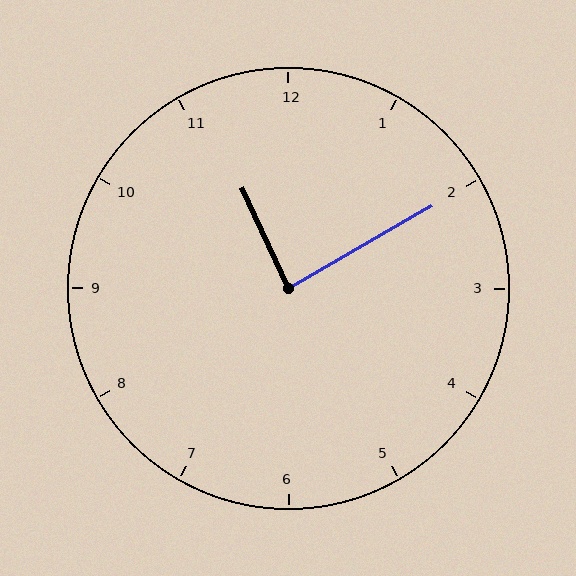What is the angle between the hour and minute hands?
Approximately 85 degrees.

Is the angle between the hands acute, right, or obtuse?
It is right.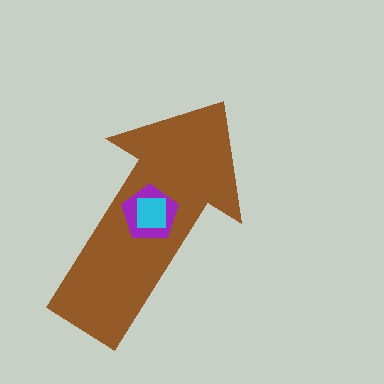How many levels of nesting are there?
3.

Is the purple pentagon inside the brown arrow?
Yes.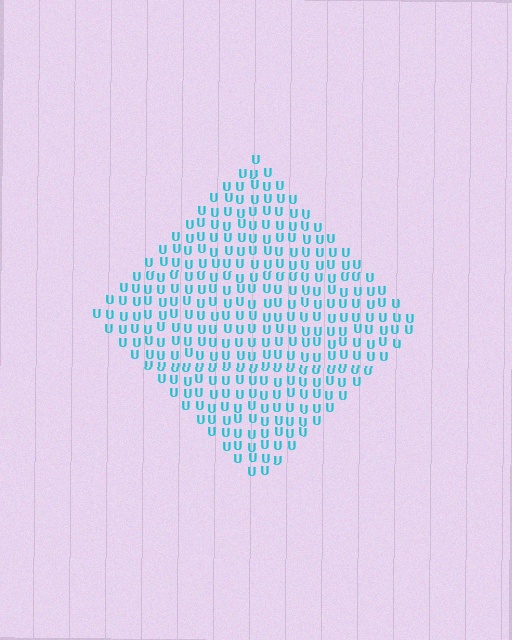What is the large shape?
The large shape is a diamond.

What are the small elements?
The small elements are letter U's.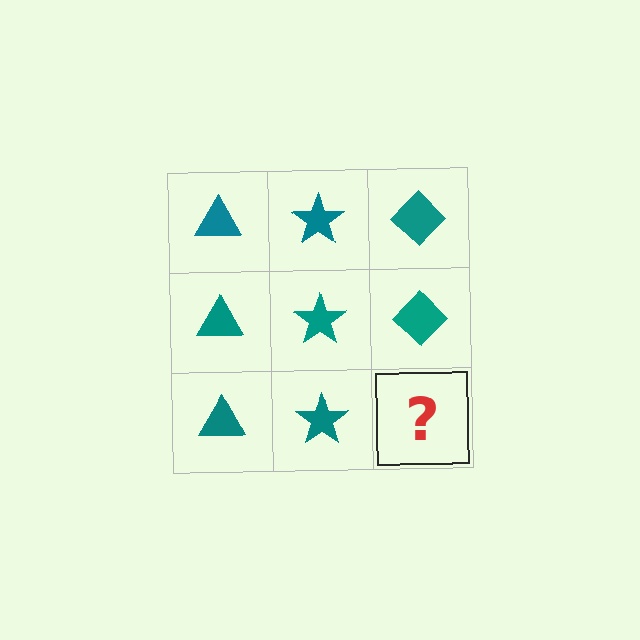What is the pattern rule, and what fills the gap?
The rule is that each column has a consistent shape. The gap should be filled with a teal diamond.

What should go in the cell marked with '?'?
The missing cell should contain a teal diamond.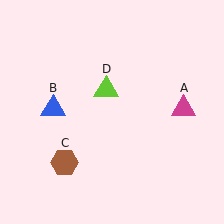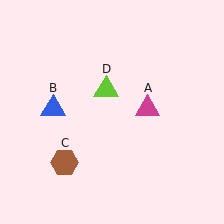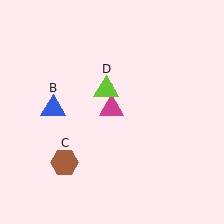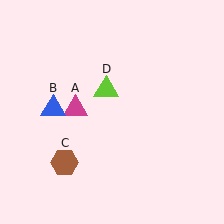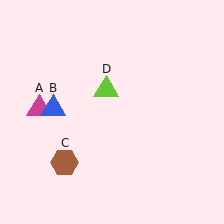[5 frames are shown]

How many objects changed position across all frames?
1 object changed position: magenta triangle (object A).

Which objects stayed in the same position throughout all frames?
Blue triangle (object B) and brown hexagon (object C) and lime triangle (object D) remained stationary.